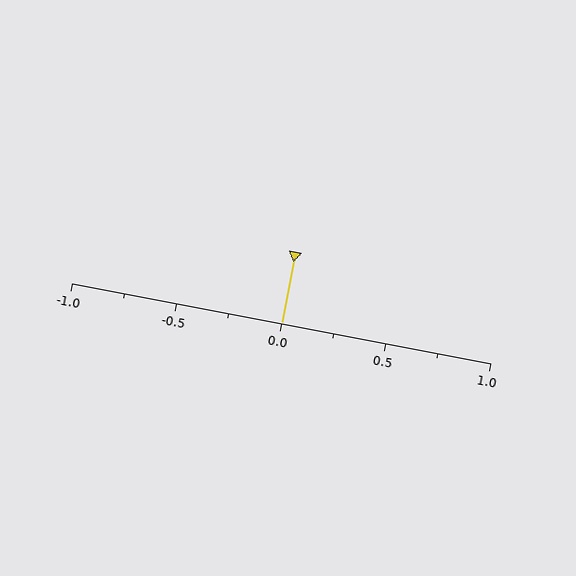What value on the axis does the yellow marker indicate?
The marker indicates approximately 0.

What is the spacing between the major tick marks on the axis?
The major ticks are spaced 0.5 apart.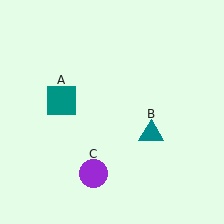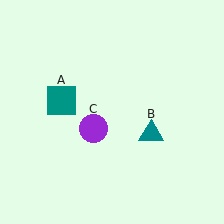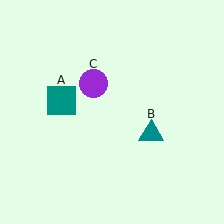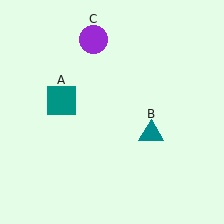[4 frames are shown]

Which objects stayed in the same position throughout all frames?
Teal square (object A) and teal triangle (object B) remained stationary.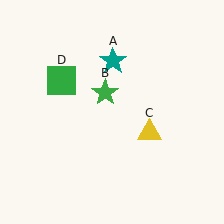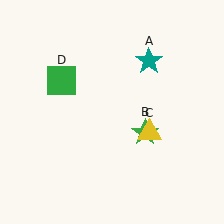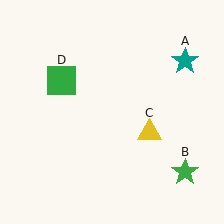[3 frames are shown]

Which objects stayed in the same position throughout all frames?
Yellow triangle (object C) and green square (object D) remained stationary.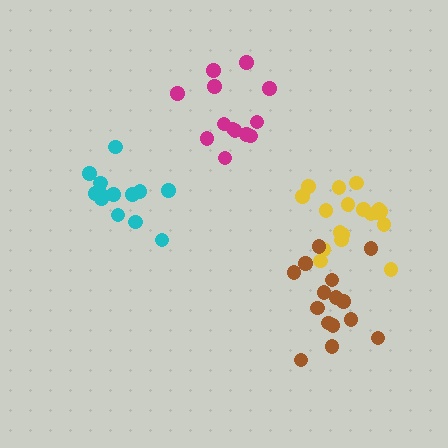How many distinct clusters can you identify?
There are 4 distinct clusters.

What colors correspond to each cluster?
The clusters are colored: yellow, brown, magenta, cyan.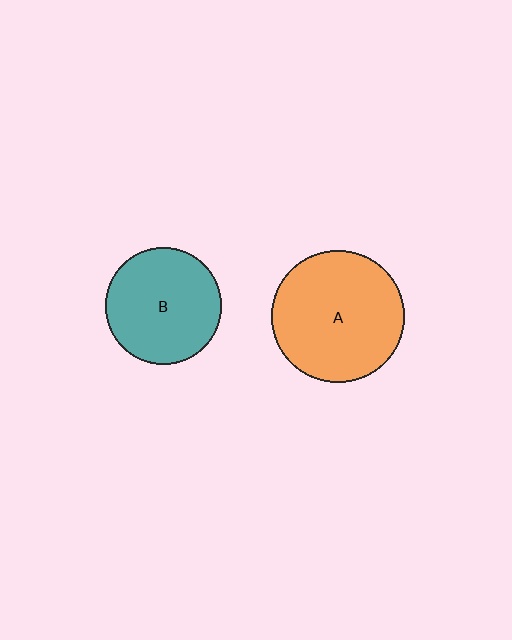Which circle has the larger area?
Circle A (orange).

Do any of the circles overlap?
No, none of the circles overlap.